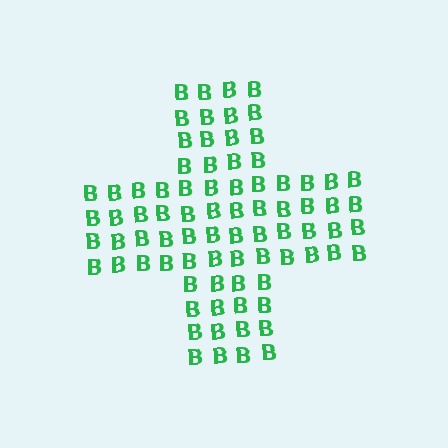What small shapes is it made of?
It is made of small letter B's.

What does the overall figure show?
The overall figure shows a cross.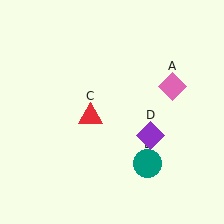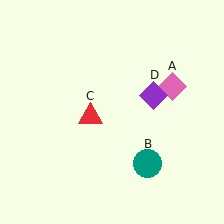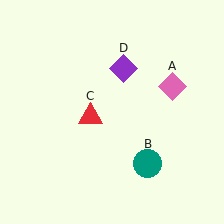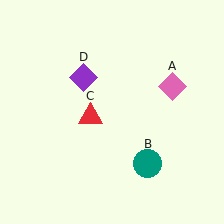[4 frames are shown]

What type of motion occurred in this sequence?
The purple diamond (object D) rotated counterclockwise around the center of the scene.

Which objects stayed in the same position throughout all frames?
Pink diamond (object A) and teal circle (object B) and red triangle (object C) remained stationary.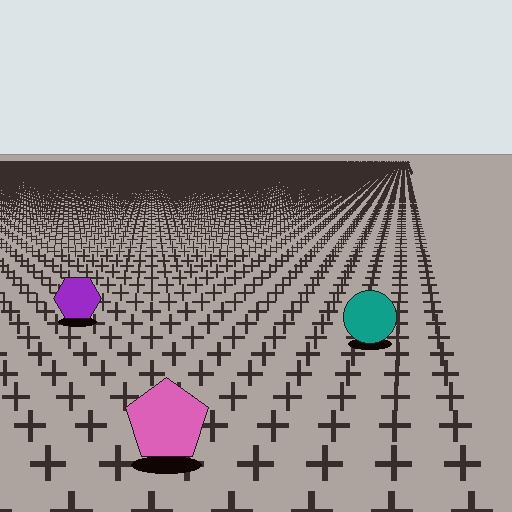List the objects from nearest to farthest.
From nearest to farthest: the pink pentagon, the teal circle, the purple hexagon.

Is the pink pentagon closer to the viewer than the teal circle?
Yes. The pink pentagon is closer — you can tell from the texture gradient: the ground texture is coarser near it.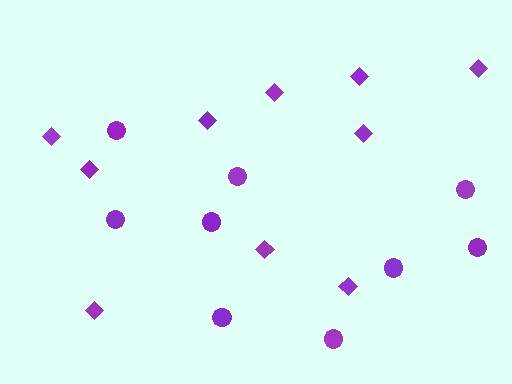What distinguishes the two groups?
There are 2 groups: one group of diamonds (10) and one group of circles (9).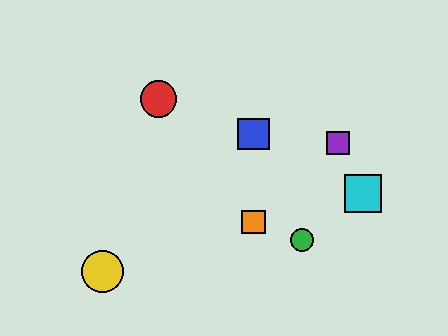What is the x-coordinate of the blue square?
The blue square is at x≈254.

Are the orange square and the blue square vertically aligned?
Yes, both are at x≈254.